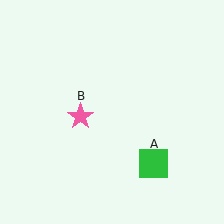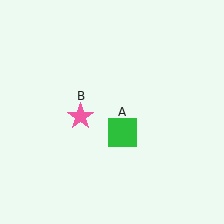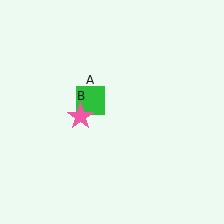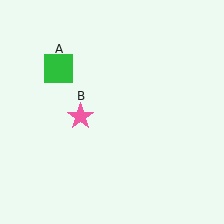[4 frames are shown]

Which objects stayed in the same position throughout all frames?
Pink star (object B) remained stationary.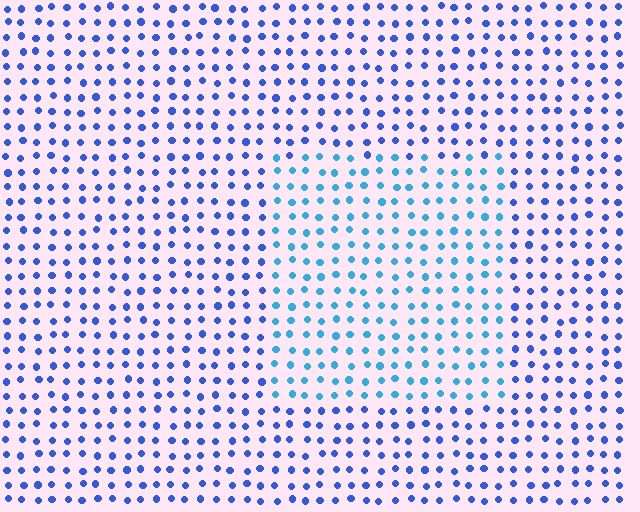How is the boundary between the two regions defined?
The boundary is defined purely by a slight shift in hue (about 29 degrees). Spacing, size, and orientation are identical on both sides.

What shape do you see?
I see a rectangle.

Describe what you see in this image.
The image is filled with small blue elements in a uniform arrangement. A rectangle-shaped region is visible where the elements are tinted to a slightly different hue, forming a subtle color boundary.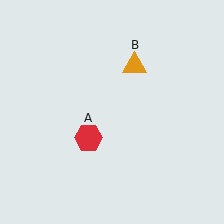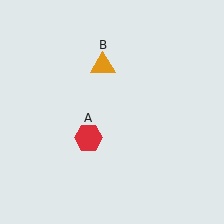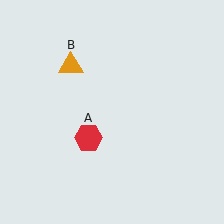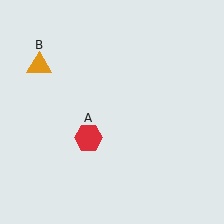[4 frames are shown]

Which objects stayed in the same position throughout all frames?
Red hexagon (object A) remained stationary.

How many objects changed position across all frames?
1 object changed position: orange triangle (object B).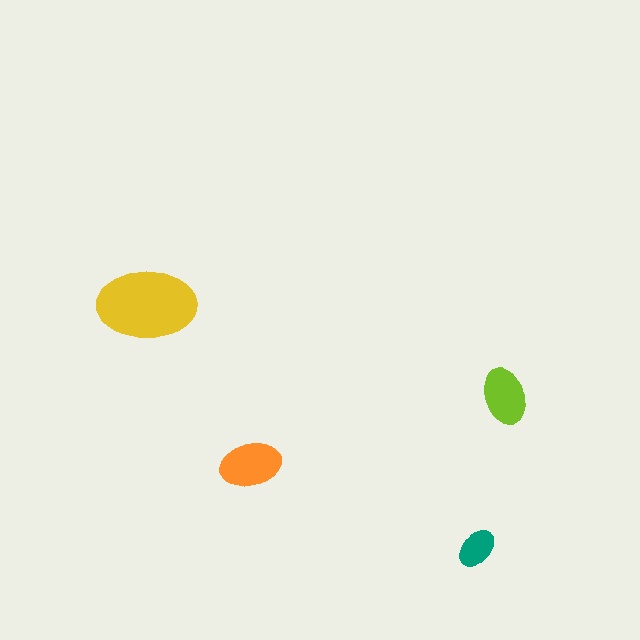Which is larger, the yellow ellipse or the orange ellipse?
The yellow one.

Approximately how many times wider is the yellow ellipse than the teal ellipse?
About 2.5 times wider.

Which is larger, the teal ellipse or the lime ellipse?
The lime one.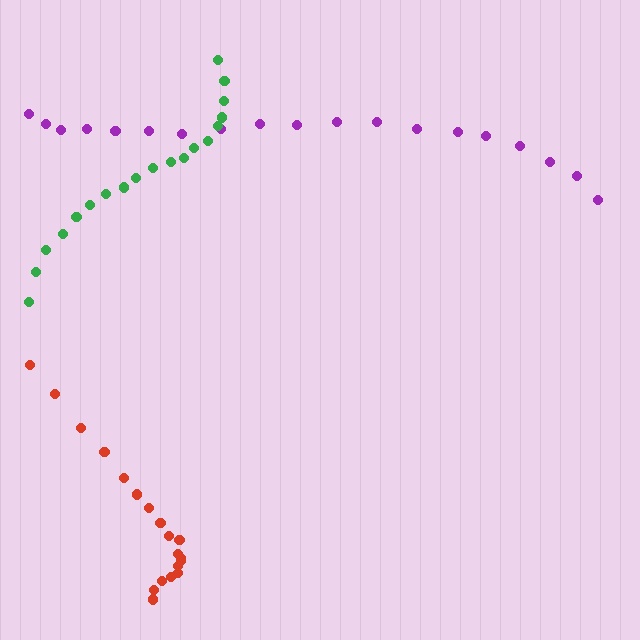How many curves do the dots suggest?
There are 3 distinct paths.